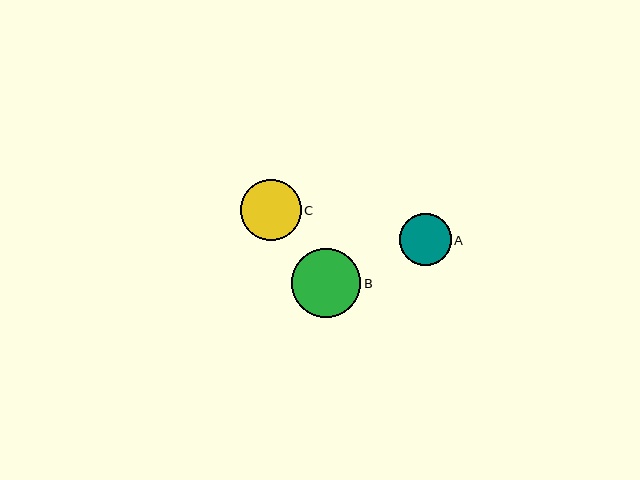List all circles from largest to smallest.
From largest to smallest: B, C, A.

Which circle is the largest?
Circle B is the largest with a size of approximately 69 pixels.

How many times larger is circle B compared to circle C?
Circle B is approximately 1.1 times the size of circle C.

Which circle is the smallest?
Circle A is the smallest with a size of approximately 52 pixels.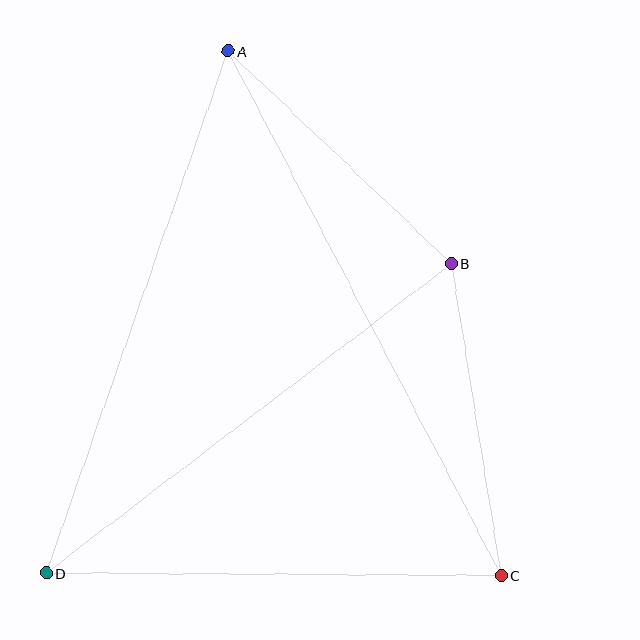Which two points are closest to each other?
Points A and B are closest to each other.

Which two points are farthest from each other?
Points A and C are farthest from each other.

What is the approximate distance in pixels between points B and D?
The distance between B and D is approximately 510 pixels.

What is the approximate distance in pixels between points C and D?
The distance between C and D is approximately 455 pixels.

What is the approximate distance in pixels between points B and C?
The distance between B and C is approximately 316 pixels.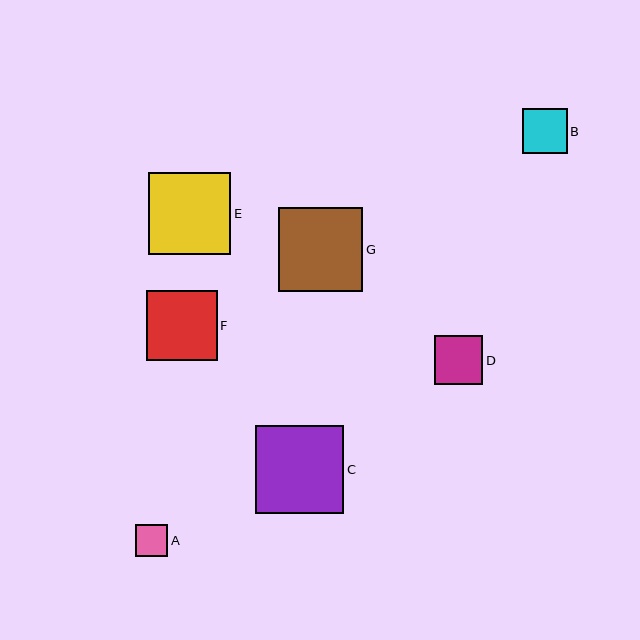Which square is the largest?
Square C is the largest with a size of approximately 88 pixels.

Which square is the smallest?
Square A is the smallest with a size of approximately 32 pixels.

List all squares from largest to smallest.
From largest to smallest: C, G, E, F, D, B, A.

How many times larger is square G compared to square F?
Square G is approximately 1.2 times the size of square F.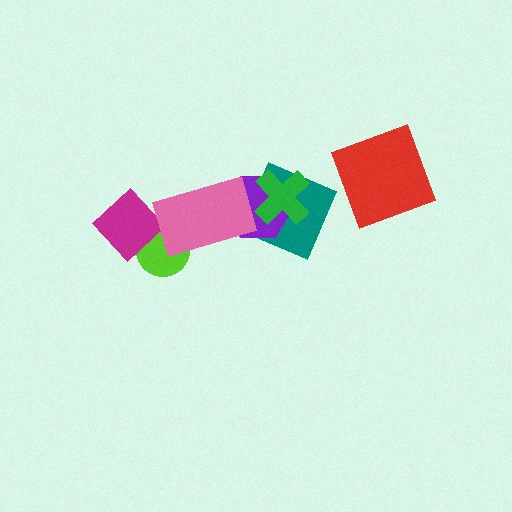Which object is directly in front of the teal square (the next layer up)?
The purple hexagon is directly in front of the teal square.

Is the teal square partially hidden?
Yes, it is partially covered by another shape.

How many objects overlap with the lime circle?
2 objects overlap with the lime circle.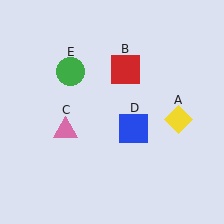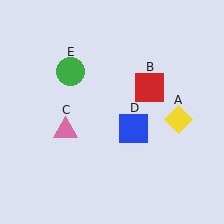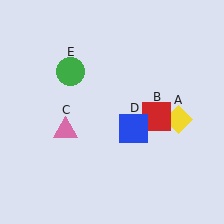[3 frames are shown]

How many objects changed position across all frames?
1 object changed position: red square (object B).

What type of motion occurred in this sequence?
The red square (object B) rotated clockwise around the center of the scene.